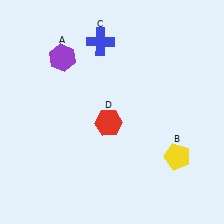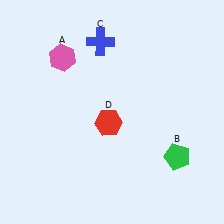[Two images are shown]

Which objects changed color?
A changed from purple to pink. B changed from yellow to green.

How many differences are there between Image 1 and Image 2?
There are 2 differences between the two images.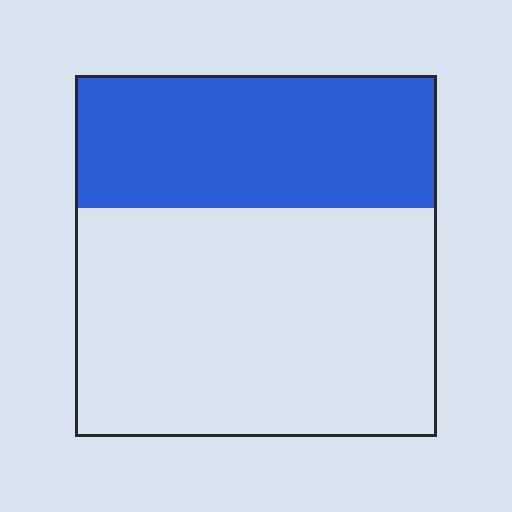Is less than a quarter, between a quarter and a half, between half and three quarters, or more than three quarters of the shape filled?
Between a quarter and a half.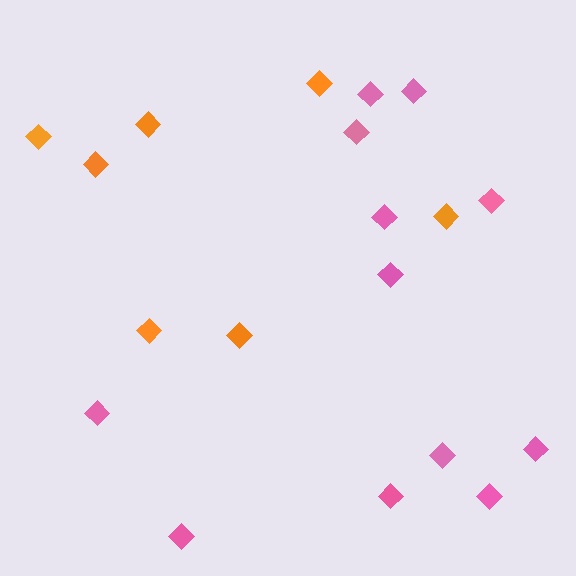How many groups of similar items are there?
There are 2 groups: one group of orange diamonds (7) and one group of pink diamonds (12).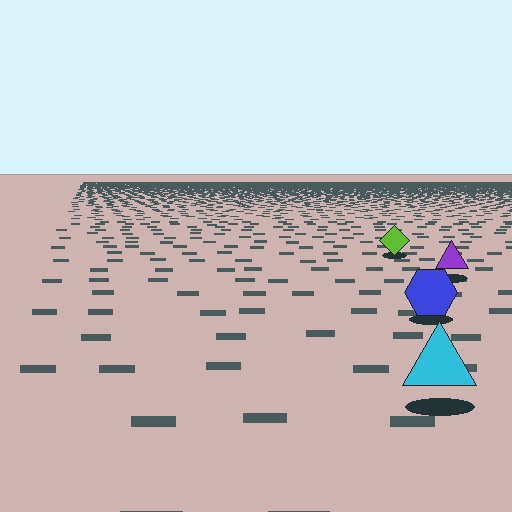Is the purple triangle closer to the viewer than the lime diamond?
Yes. The purple triangle is closer — you can tell from the texture gradient: the ground texture is coarser near it.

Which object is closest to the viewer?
The cyan triangle is closest. The texture marks near it are larger and more spread out.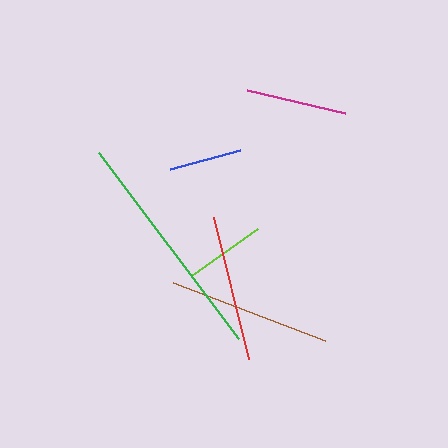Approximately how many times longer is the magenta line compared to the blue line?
The magenta line is approximately 1.4 times the length of the blue line.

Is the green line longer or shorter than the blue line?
The green line is longer than the blue line.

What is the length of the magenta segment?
The magenta segment is approximately 101 pixels long.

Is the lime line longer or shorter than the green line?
The green line is longer than the lime line.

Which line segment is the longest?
The green line is the longest at approximately 234 pixels.